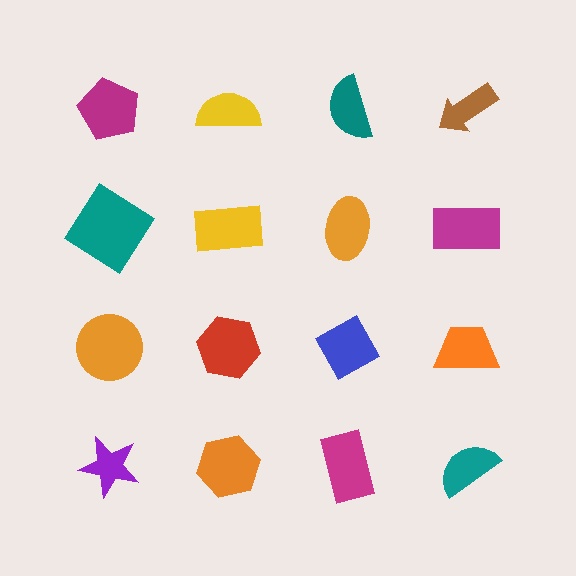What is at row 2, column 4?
A magenta rectangle.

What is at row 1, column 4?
A brown arrow.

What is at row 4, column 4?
A teal semicircle.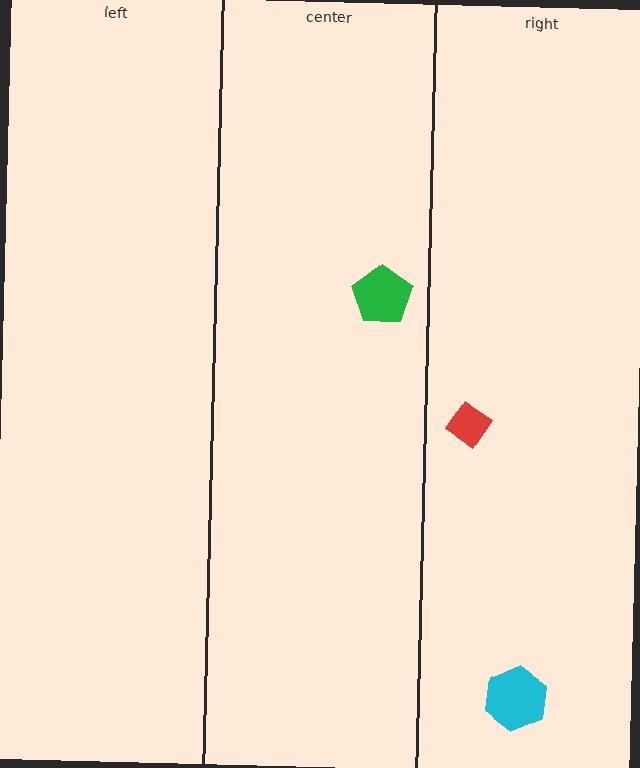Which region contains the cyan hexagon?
The right region.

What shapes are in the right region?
The red diamond, the cyan hexagon.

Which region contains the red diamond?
The right region.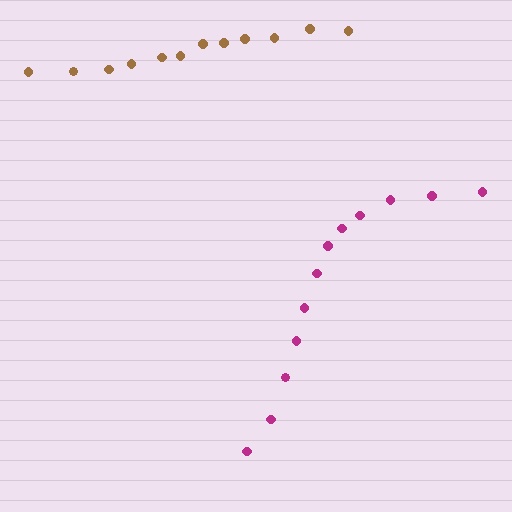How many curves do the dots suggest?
There are 2 distinct paths.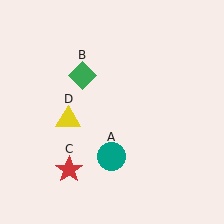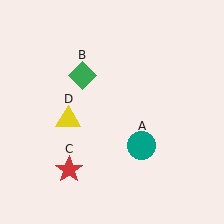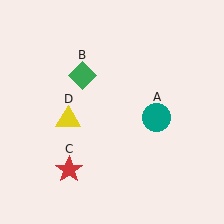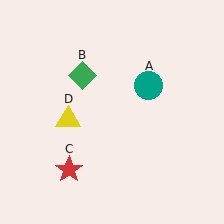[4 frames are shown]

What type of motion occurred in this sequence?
The teal circle (object A) rotated counterclockwise around the center of the scene.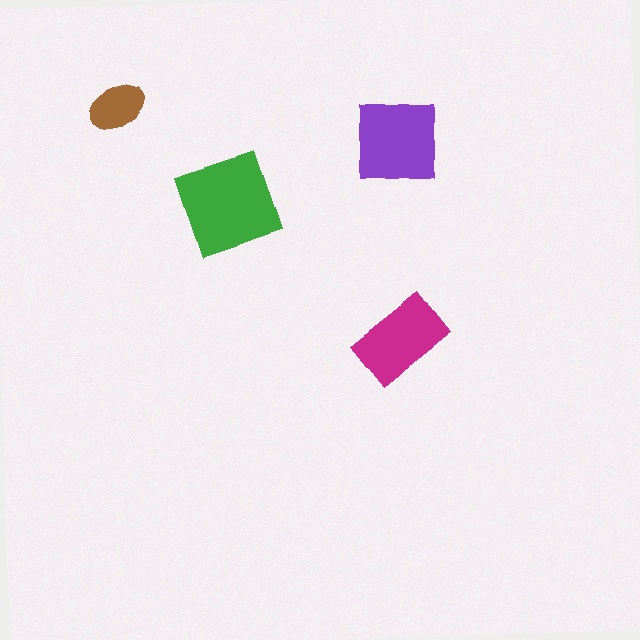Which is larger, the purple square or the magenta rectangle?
The purple square.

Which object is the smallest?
The brown ellipse.